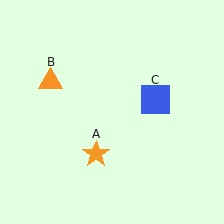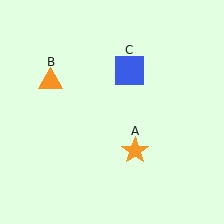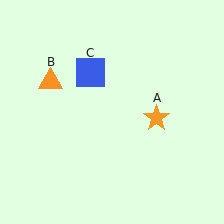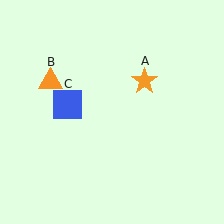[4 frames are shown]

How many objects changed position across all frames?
2 objects changed position: orange star (object A), blue square (object C).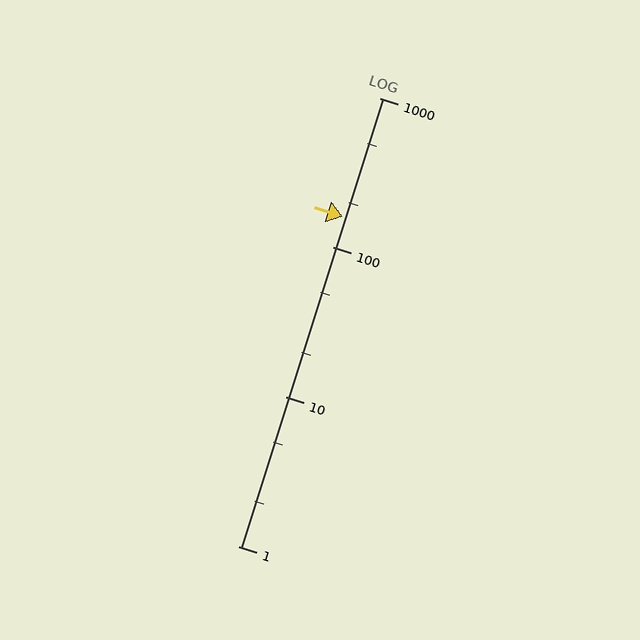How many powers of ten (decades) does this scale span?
The scale spans 3 decades, from 1 to 1000.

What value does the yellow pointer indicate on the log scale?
The pointer indicates approximately 160.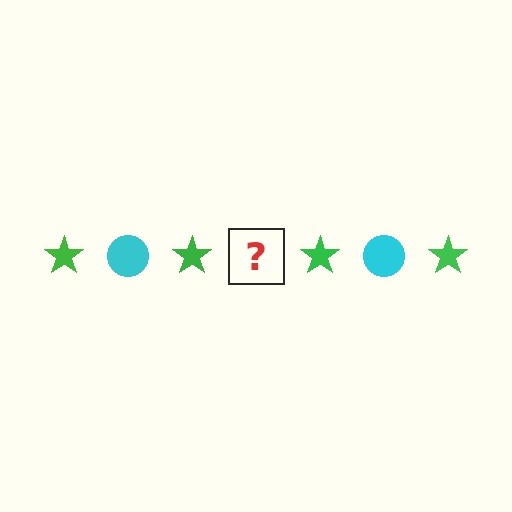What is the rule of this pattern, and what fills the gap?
The rule is that the pattern alternates between green star and cyan circle. The gap should be filled with a cyan circle.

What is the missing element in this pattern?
The missing element is a cyan circle.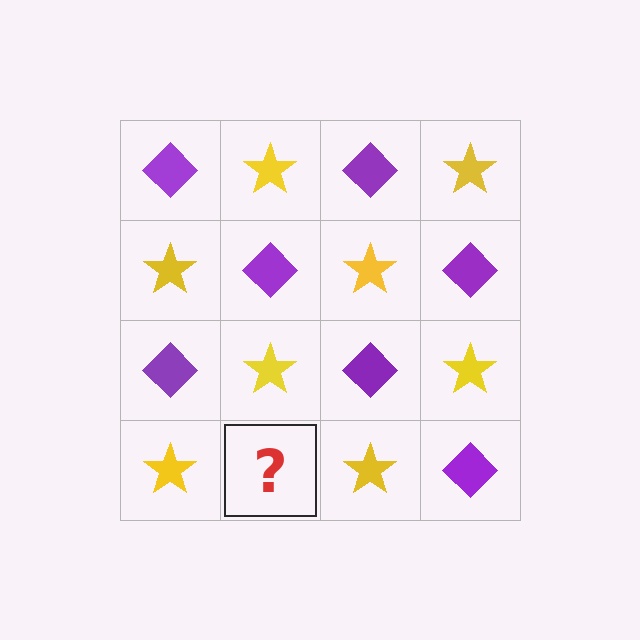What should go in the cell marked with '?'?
The missing cell should contain a purple diamond.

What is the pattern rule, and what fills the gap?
The rule is that it alternates purple diamond and yellow star in a checkerboard pattern. The gap should be filled with a purple diamond.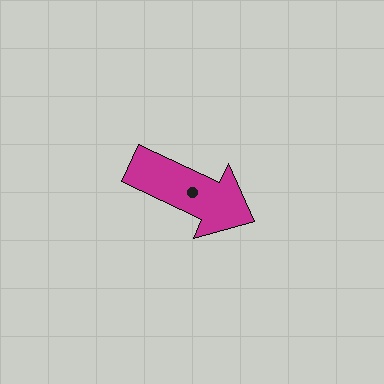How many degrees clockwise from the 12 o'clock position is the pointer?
Approximately 115 degrees.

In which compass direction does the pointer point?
Southeast.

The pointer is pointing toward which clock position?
Roughly 4 o'clock.